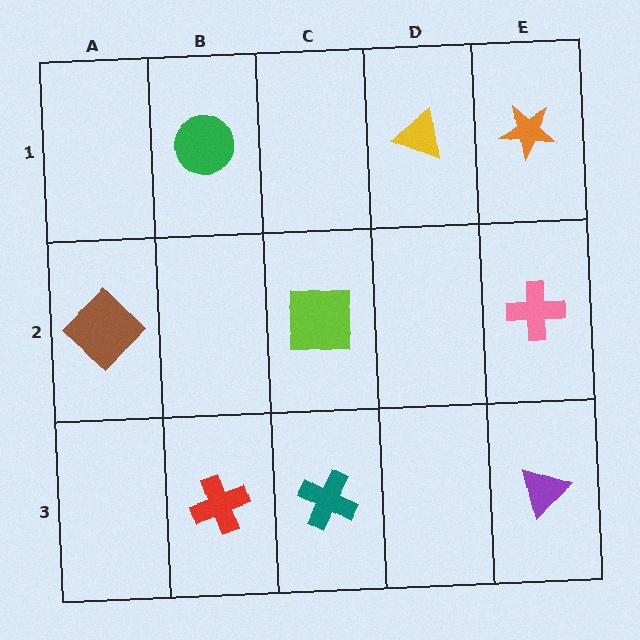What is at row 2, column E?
A pink cross.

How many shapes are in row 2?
3 shapes.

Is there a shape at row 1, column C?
No, that cell is empty.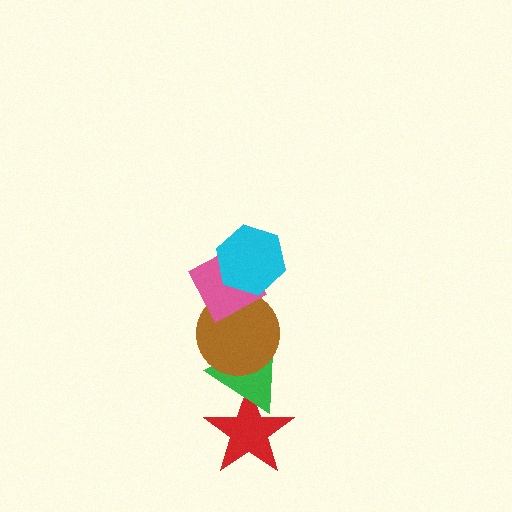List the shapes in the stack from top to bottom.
From top to bottom: the cyan hexagon, the pink diamond, the brown circle, the green triangle, the red star.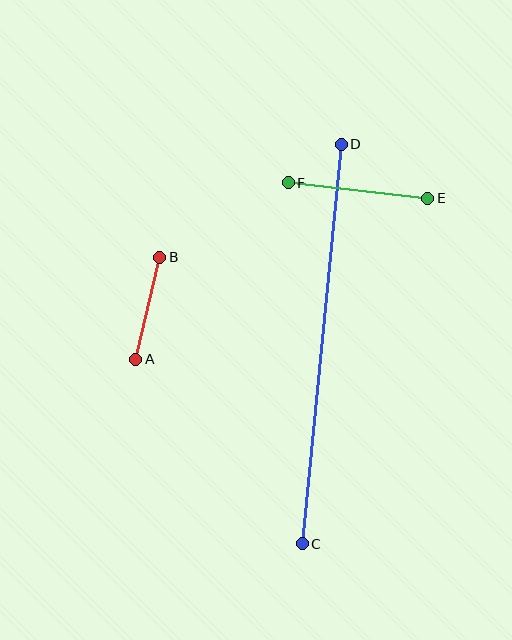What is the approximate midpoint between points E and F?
The midpoint is at approximately (358, 190) pixels.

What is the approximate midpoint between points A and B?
The midpoint is at approximately (148, 308) pixels.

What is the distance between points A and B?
The distance is approximately 105 pixels.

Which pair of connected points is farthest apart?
Points C and D are farthest apart.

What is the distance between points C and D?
The distance is approximately 401 pixels.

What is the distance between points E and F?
The distance is approximately 140 pixels.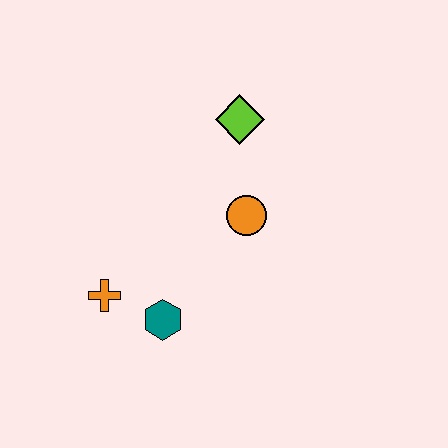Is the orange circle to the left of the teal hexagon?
No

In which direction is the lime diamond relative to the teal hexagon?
The lime diamond is above the teal hexagon.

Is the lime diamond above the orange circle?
Yes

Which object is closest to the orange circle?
The lime diamond is closest to the orange circle.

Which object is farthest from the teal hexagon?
The lime diamond is farthest from the teal hexagon.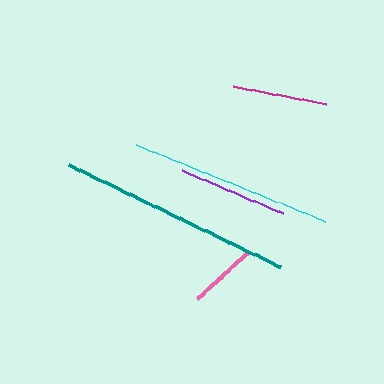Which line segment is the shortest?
The pink line is the shortest at approximately 69 pixels.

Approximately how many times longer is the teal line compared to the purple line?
The teal line is approximately 2.1 times the length of the purple line.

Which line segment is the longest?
The teal line is the longest at approximately 236 pixels.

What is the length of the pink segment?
The pink segment is approximately 69 pixels long.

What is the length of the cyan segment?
The cyan segment is approximately 204 pixels long.